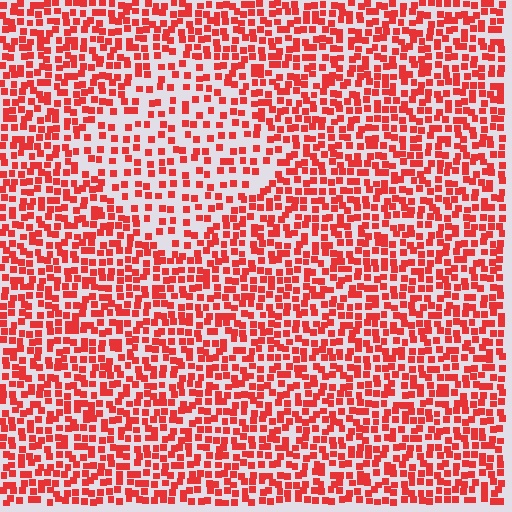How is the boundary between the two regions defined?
The boundary is defined by a change in element density (approximately 1.8x ratio). All elements are the same color, size, and shape.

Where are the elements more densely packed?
The elements are more densely packed outside the diamond boundary.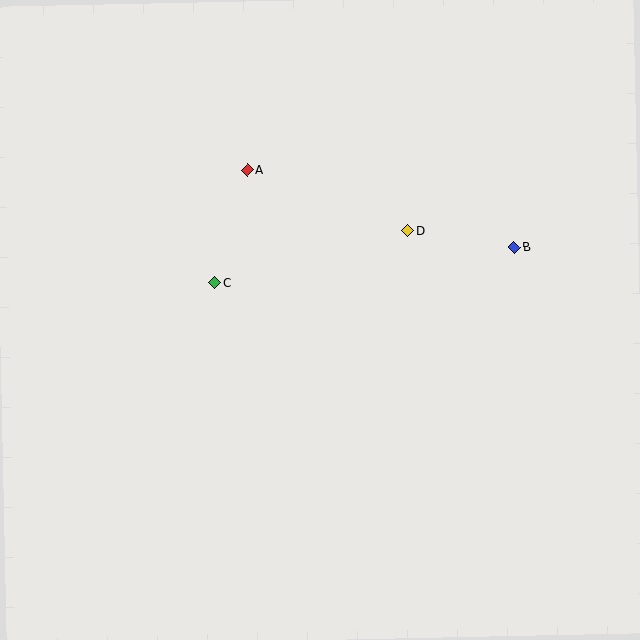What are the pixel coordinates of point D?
Point D is at (408, 231).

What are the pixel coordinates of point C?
Point C is at (215, 283).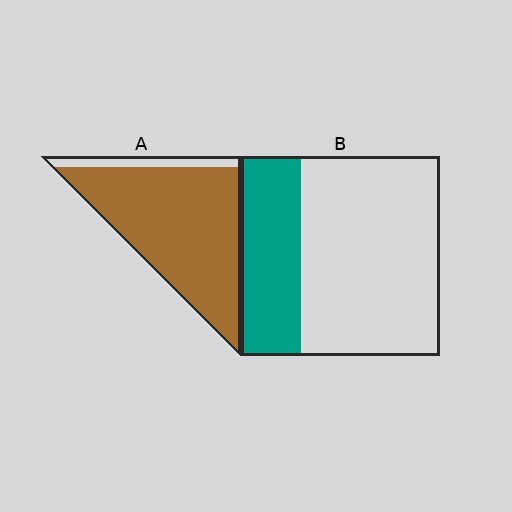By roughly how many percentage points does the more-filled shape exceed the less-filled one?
By roughly 60 percentage points (A over B).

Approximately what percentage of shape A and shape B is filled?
A is approximately 90% and B is approximately 30%.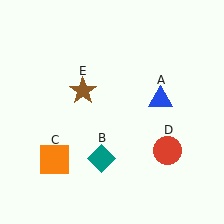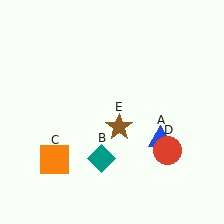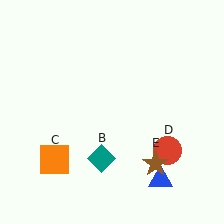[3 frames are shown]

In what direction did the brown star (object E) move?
The brown star (object E) moved down and to the right.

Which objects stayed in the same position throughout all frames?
Teal diamond (object B) and orange square (object C) and red circle (object D) remained stationary.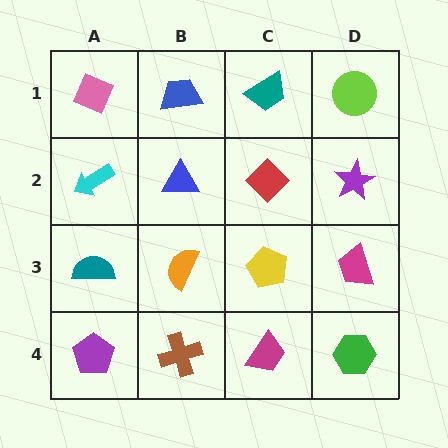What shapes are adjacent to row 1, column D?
A purple star (row 2, column D), a teal trapezoid (row 1, column C).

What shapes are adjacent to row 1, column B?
A blue triangle (row 2, column B), a pink diamond (row 1, column A), a teal trapezoid (row 1, column C).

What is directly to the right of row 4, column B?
A magenta trapezoid.